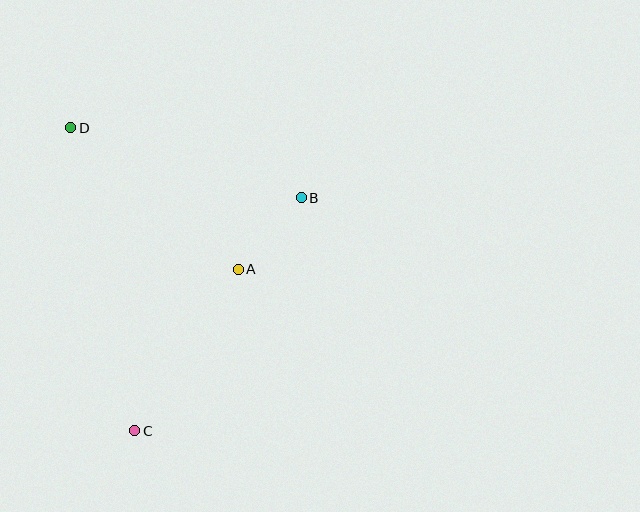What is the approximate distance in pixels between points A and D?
The distance between A and D is approximately 219 pixels.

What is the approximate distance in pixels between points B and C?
The distance between B and C is approximately 287 pixels.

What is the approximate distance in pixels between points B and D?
The distance between B and D is approximately 241 pixels.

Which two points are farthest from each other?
Points C and D are farthest from each other.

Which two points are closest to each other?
Points A and B are closest to each other.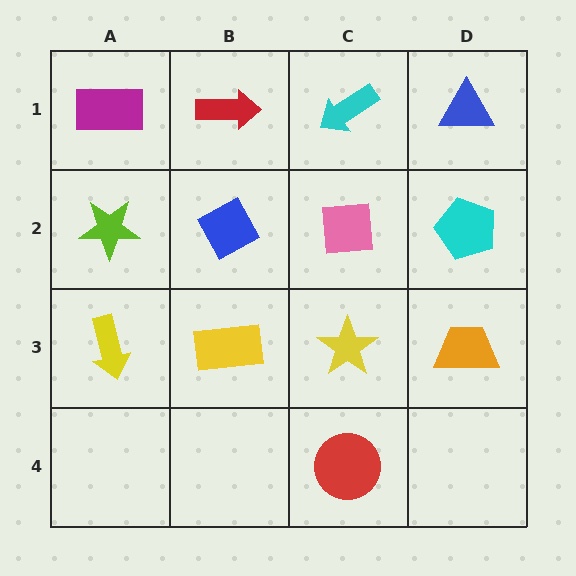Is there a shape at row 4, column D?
No, that cell is empty.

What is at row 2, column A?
A lime star.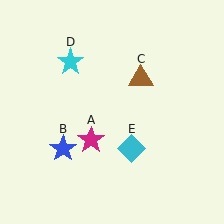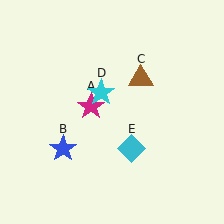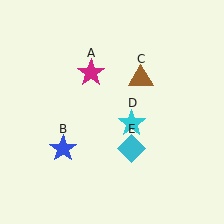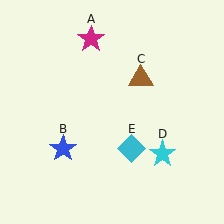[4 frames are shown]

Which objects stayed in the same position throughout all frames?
Blue star (object B) and brown triangle (object C) and cyan diamond (object E) remained stationary.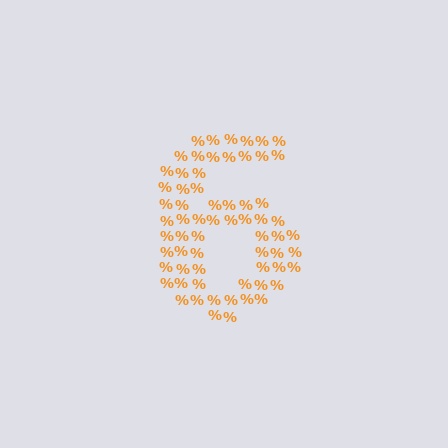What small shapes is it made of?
It is made of small percent signs.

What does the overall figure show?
The overall figure shows the digit 6.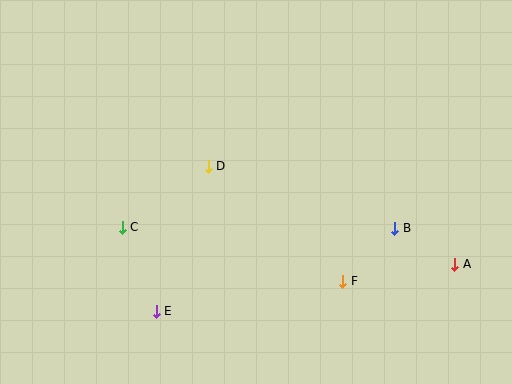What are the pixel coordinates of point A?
Point A is at (455, 264).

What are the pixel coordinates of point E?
Point E is at (156, 311).